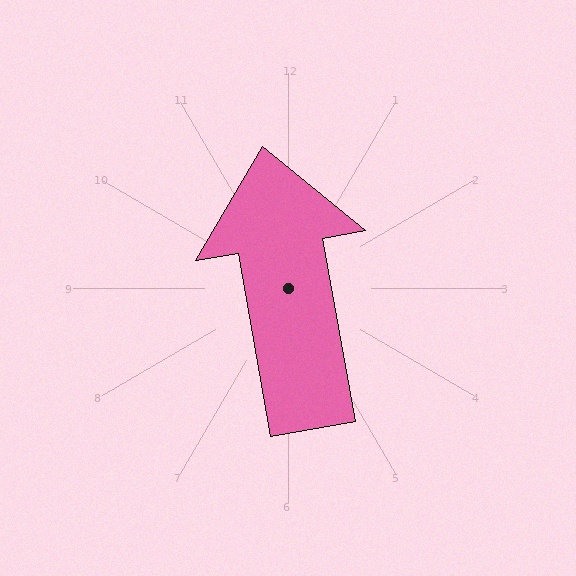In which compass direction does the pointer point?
North.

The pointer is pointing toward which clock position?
Roughly 12 o'clock.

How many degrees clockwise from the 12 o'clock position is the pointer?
Approximately 350 degrees.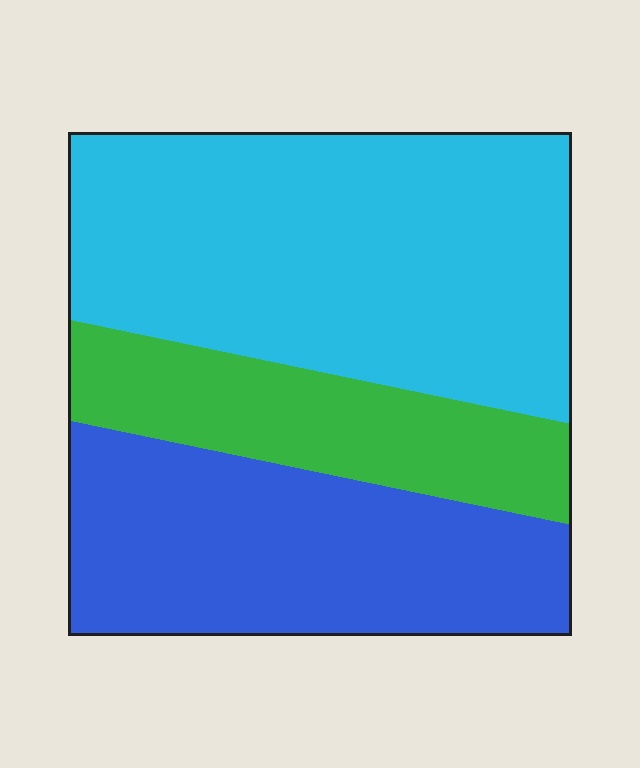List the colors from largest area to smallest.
From largest to smallest: cyan, blue, green.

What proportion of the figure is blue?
Blue takes up about one third (1/3) of the figure.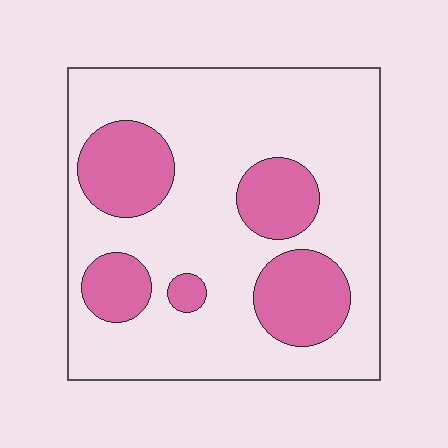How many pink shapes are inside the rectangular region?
5.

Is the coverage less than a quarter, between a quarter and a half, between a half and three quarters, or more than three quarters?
Between a quarter and a half.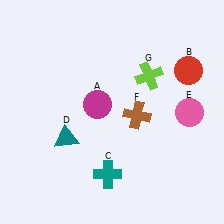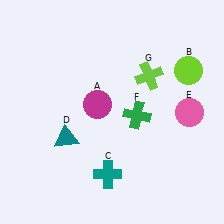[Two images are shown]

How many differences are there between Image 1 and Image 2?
There are 2 differences between the two images.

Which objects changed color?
B changed from red to lime. F changed from brown to green.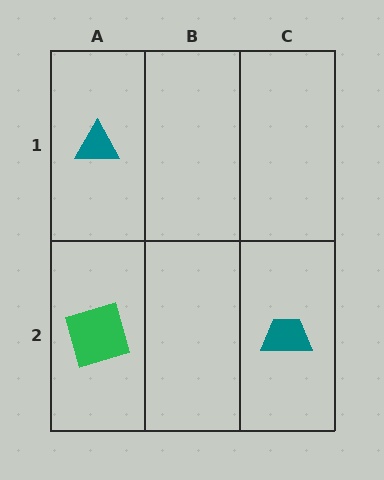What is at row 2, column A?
A green square.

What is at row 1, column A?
A teal triangle.